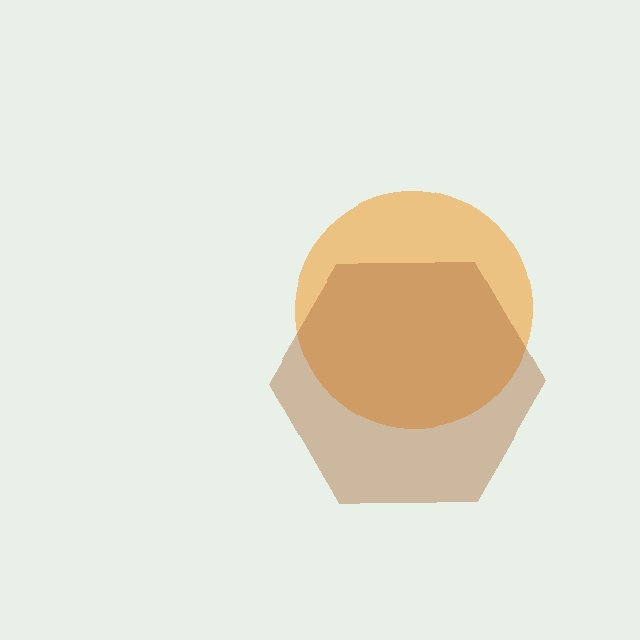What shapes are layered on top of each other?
The layered shapes are: an orange circle, a brown hexagon.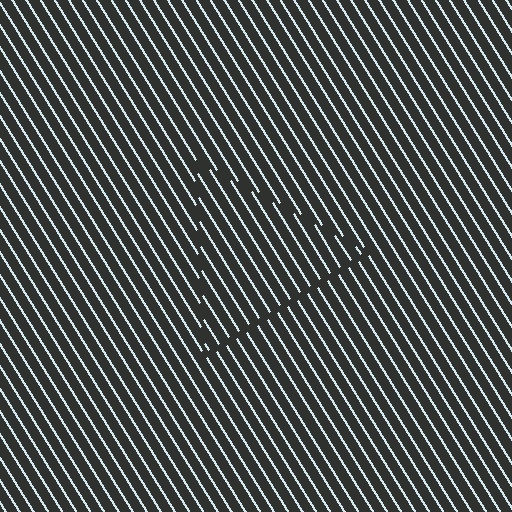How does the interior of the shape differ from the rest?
The interior of the shape contains the same grating, shifted by half a period — the contour is defined by the phase discontinuity where line-ends from the inner and outer gratings abut.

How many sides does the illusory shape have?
3 sides — the line-ends trace a triangle.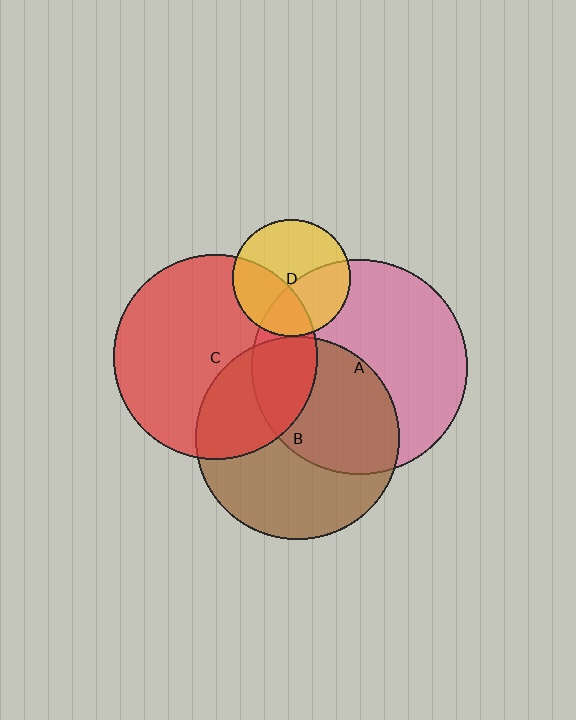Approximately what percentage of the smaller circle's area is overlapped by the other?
Approximately 35%.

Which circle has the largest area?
Circle A (pink).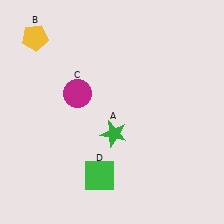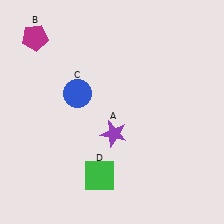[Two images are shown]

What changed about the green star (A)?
In Image 1, A is green. In Image 2, it changed to purple.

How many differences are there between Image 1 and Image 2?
There are 3 differences between the two images.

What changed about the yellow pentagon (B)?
In Image 1, B is yellow. In Image 2, it changed to magenta.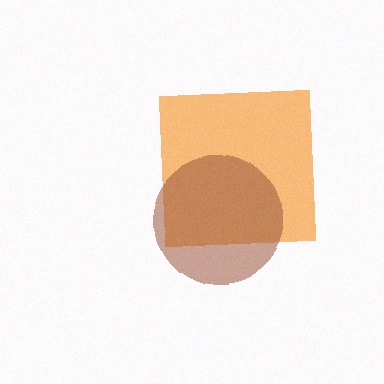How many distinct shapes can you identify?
There are 2 distinct shapes: an orange square, a brown circle.